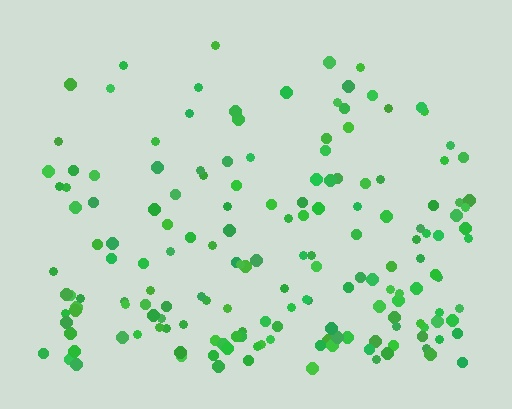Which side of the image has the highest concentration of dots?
The bottom.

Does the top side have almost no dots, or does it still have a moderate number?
Still a moderate number, just noticeably fewer than the bottom.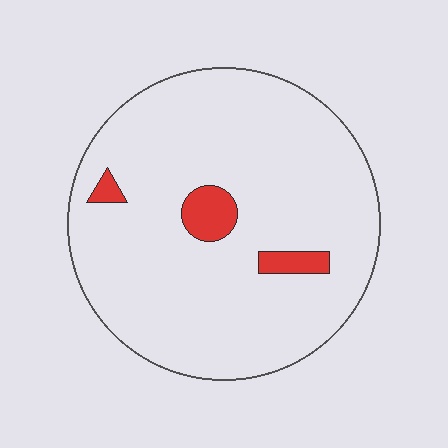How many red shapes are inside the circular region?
3.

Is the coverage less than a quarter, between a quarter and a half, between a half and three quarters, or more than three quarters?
Less than a quarter.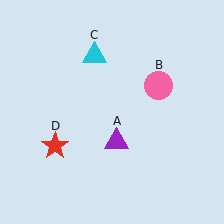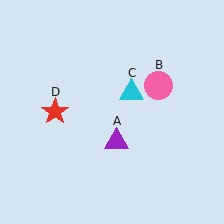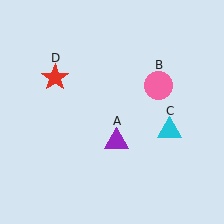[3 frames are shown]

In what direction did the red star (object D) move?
The red star (object D) moved up.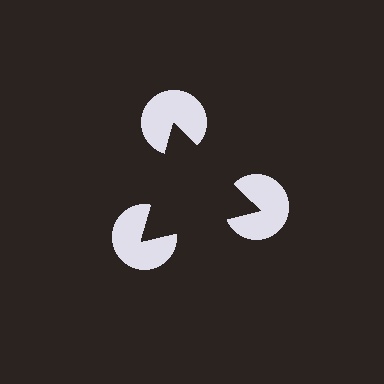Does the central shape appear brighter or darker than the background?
It typically appears slightly darker than the background, even though no actual brightness change is drawn.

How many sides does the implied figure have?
3 sides.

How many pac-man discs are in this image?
There are 3 — one at each vertex of the illusory triangle.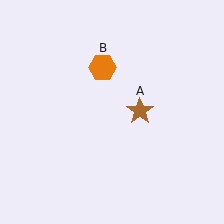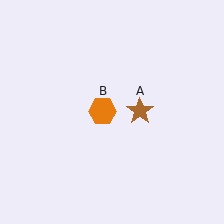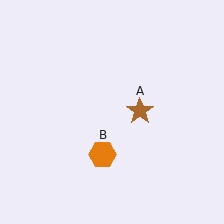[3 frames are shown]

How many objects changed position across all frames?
1 object changed position: orange hexagon (object B).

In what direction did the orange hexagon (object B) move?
The orange hexagon (object B) moved down.